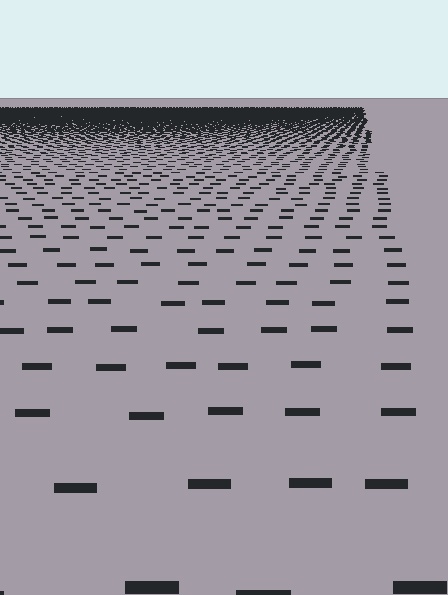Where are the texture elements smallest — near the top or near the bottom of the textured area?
Near the top.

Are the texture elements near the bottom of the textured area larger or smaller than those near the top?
Larger. Near the bottom, elements are closer to the viewer and appear at a bigger on-screen size.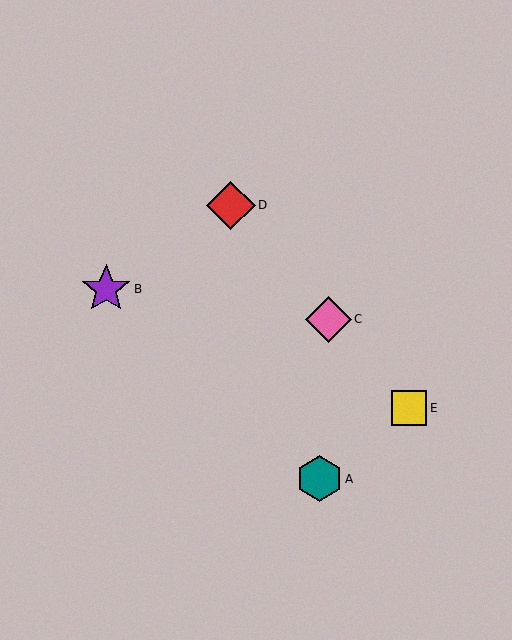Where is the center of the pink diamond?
The center of the pink diamond is at (328, 319).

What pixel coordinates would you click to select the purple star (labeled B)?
Click at (106, 289) to select the purple star B.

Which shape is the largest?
The purple star (labeled B) is the largest.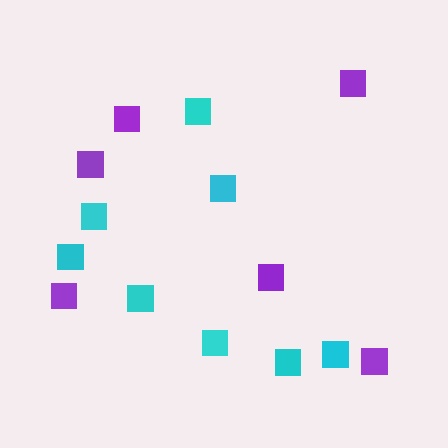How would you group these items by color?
There are 2 groups: one group of purple squares (6) and one group of cyan squares (8).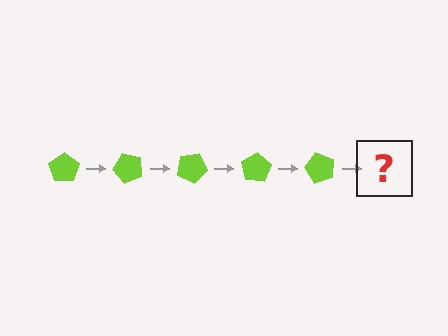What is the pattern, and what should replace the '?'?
The pattern is that the pentagon rotates 50 degrees each step. The '?' should be a lime pentagon rotated 250 degrees.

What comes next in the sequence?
The next element should be a lime pentagon rotated 250 degrees.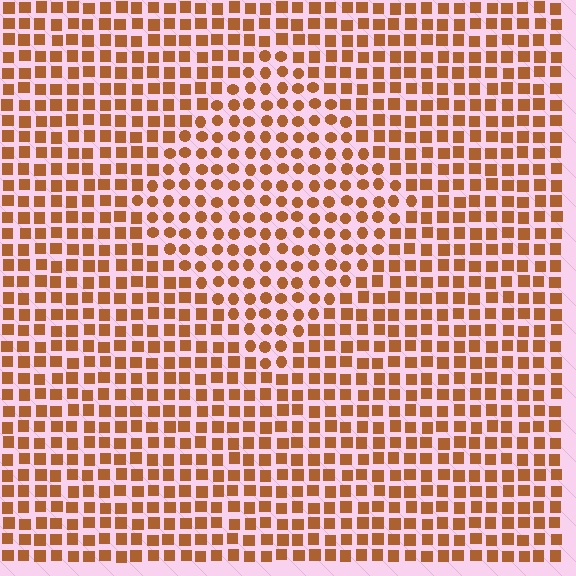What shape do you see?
I see a diamond.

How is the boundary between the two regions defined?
The boundary is defined by a change in element shape: circles inside vs. squares outside. All elements share the same color and spacing.